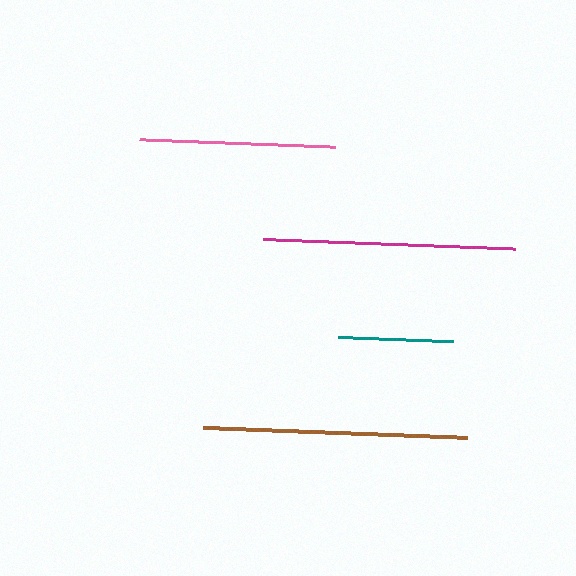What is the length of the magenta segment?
The magenta segment is approximately 251 pixels long.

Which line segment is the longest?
The brown line is the longest at approximately 265 pixels.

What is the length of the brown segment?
The brown segment is approximately 265 pixels long.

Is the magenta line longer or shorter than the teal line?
The magenta line is longer than the teal line.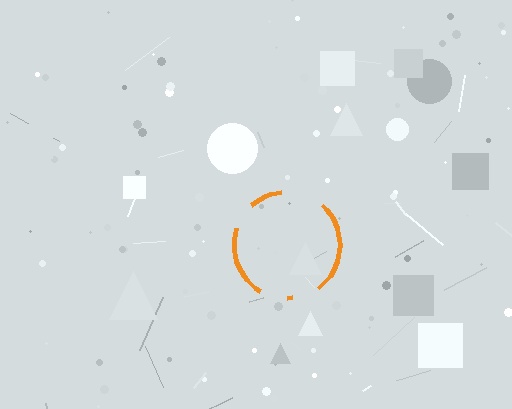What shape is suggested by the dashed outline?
The dashed outline suggests a circle.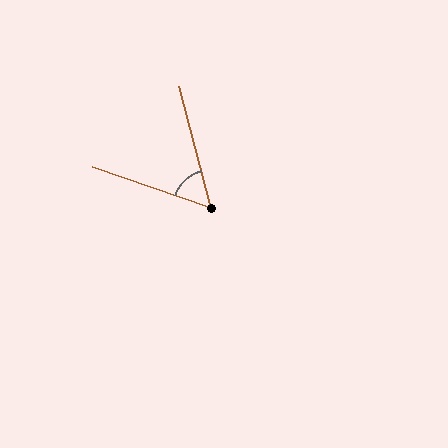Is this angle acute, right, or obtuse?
It is acute.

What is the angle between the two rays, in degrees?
Approximately 56 degrees.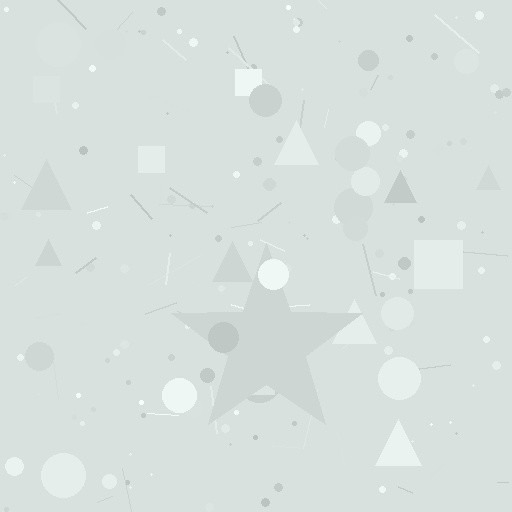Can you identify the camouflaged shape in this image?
The camouflaged shape is a star.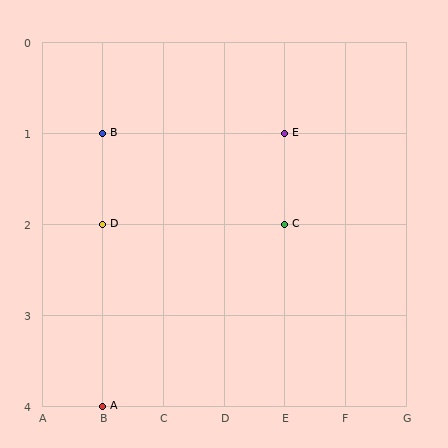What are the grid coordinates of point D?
Point D is at grid coordinates (B, 2).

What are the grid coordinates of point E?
Point E is at grid coordinates (E, 1).